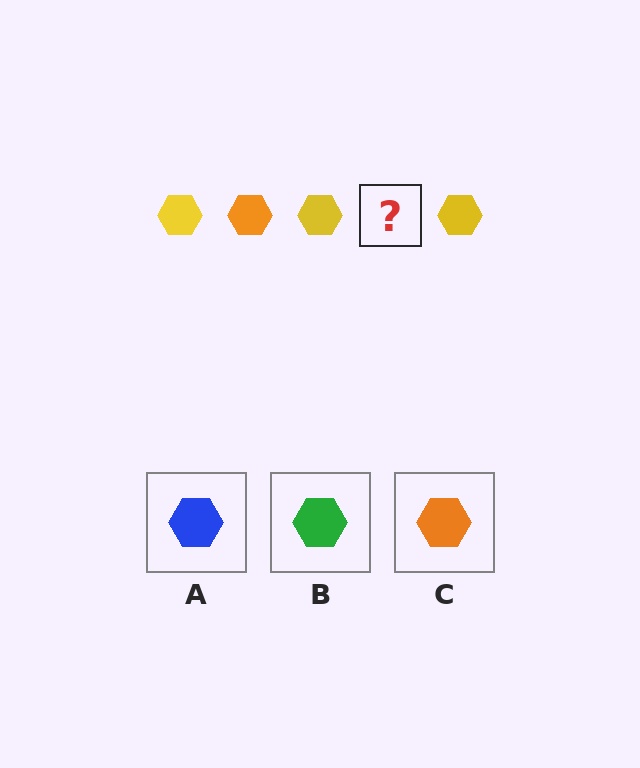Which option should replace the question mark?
Option C.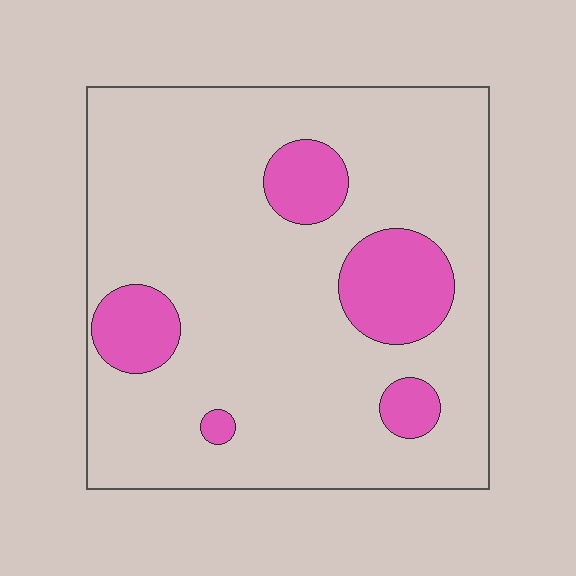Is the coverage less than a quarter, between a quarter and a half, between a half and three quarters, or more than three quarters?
Less than a quarter.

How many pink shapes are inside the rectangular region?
5.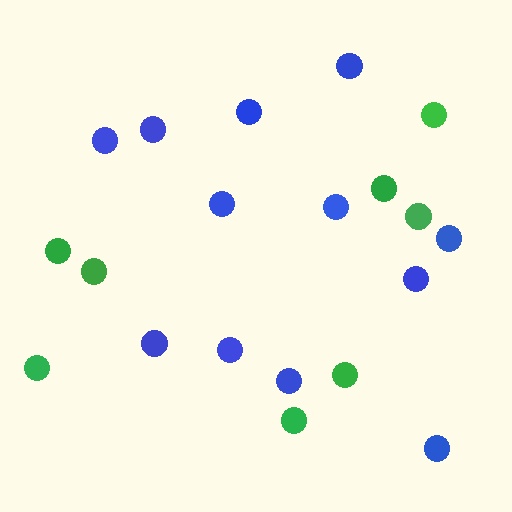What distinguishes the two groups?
There are 2 groups: one group of green circles (8) and one group of blue circles (12).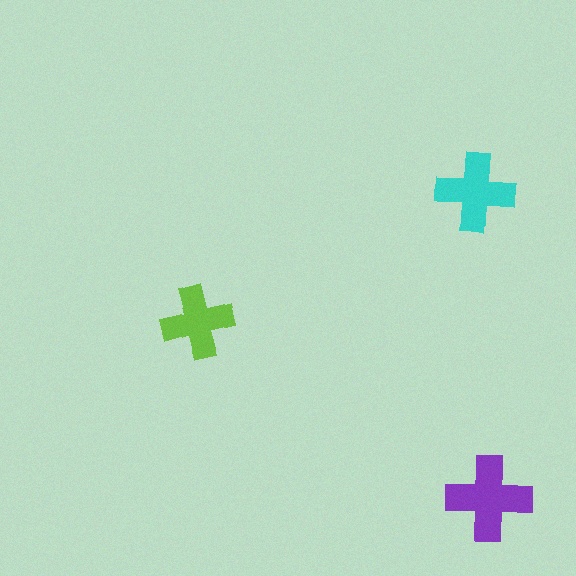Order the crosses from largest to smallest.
the purple one, the cyan one, the lime one.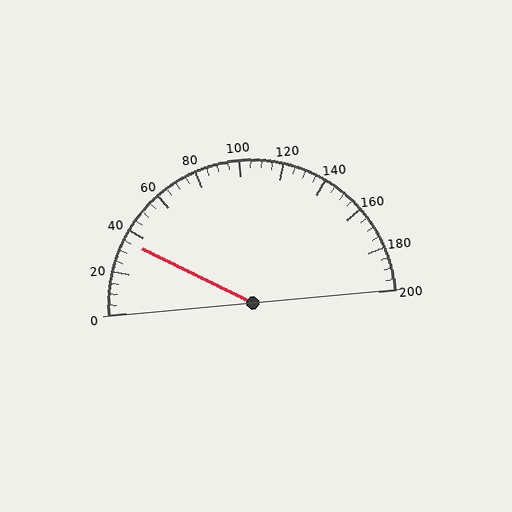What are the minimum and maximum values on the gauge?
The gauge ranges from 0 to 200.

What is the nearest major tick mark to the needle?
The nearest major tick mark is 40.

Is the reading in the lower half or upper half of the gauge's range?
The reading is in the lower half of the range (0 to 200).